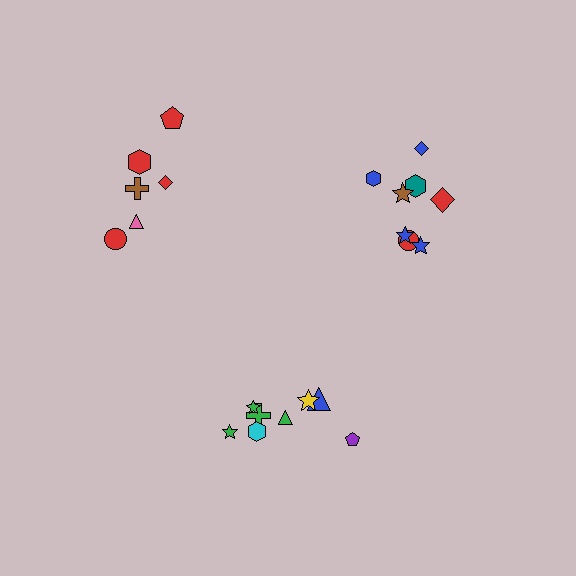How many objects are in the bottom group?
There are 8 objects.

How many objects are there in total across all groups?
There are 22 objects.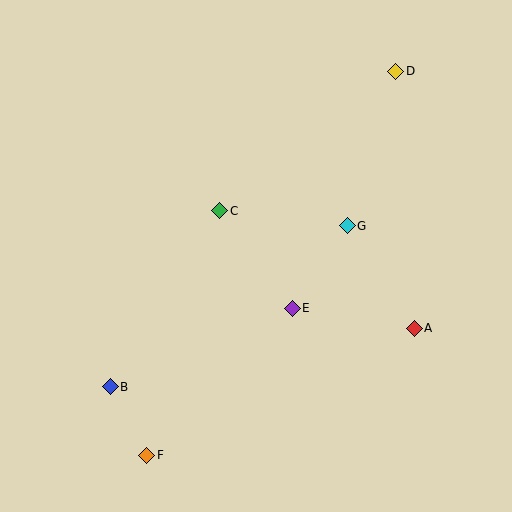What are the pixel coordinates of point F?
Point F is at (147, 455).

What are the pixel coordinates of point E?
Point E is at (292, 308).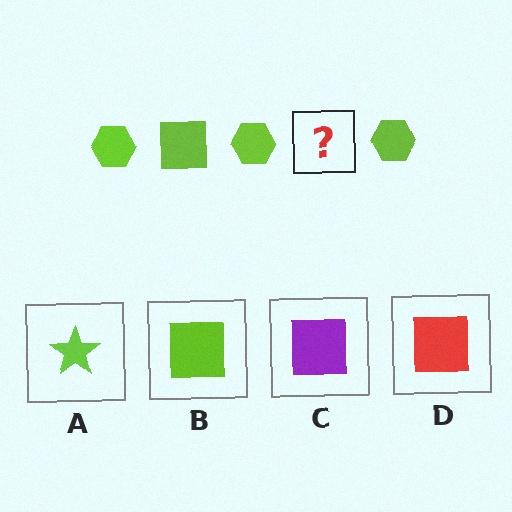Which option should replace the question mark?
Option B.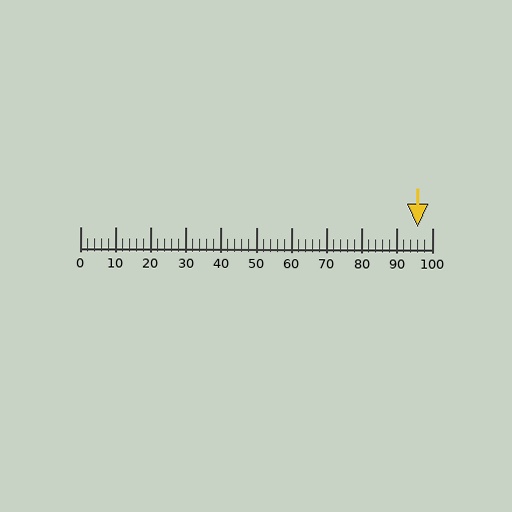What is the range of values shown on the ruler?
The ruler shows values from 0 to 100.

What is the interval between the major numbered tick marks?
The major tick marks are spaced 10 units apart.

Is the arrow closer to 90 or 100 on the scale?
The arrow is closer to 100.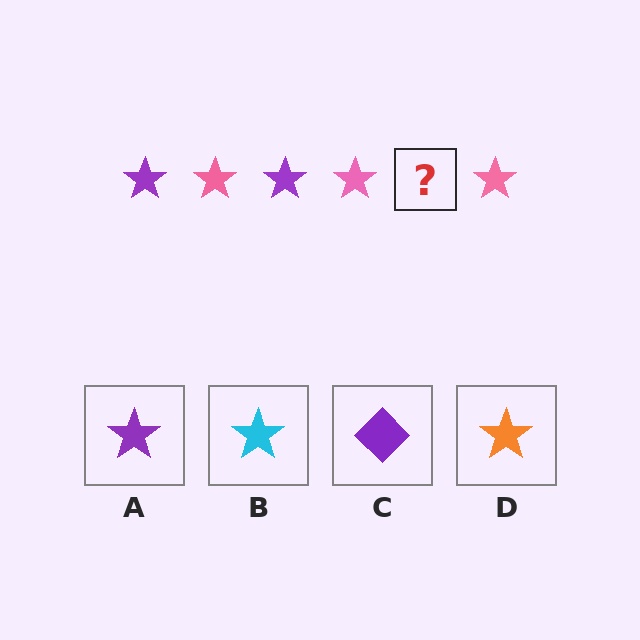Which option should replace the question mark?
Option A.